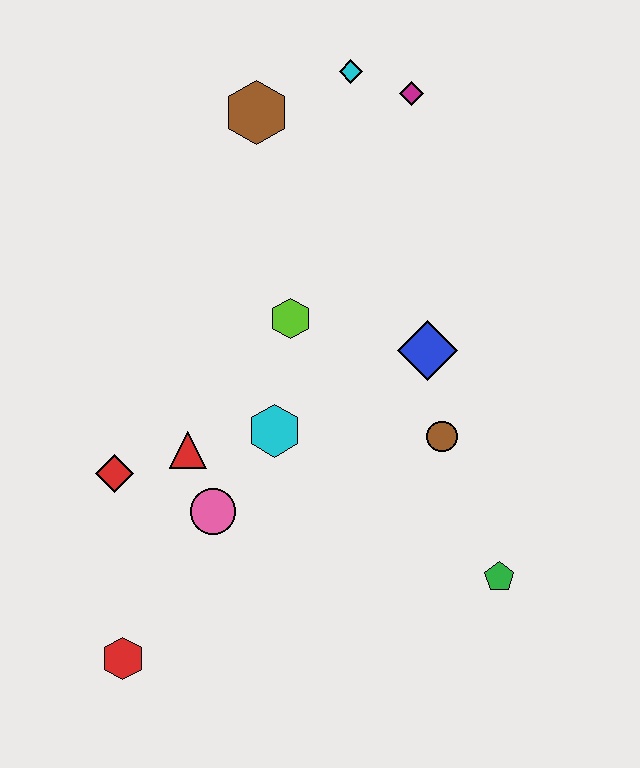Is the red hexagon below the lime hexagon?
Yes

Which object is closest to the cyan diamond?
The magenta diamond is closest to the cyan diamond.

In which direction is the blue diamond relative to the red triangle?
The blue diamond is to the right of the red triangle.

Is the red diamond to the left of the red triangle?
Yes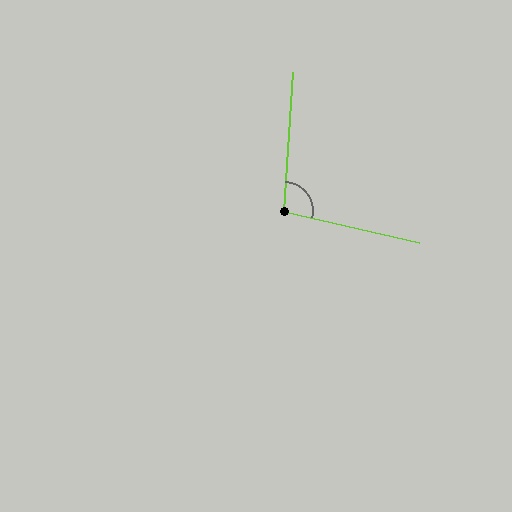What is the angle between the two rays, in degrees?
Approximately 99 degrees.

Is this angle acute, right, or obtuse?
It is obtuse.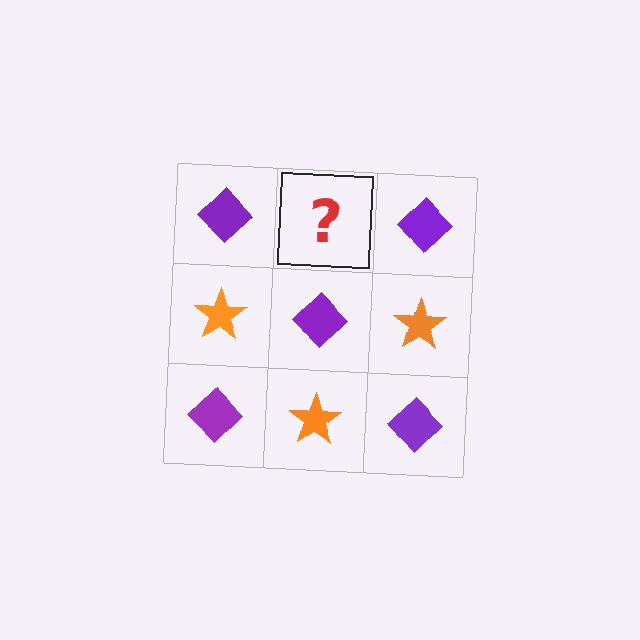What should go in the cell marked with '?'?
The missing cell should contain an orange star.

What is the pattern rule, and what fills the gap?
The rule is that it alternates purple diamond and orange star in a checkerboard pattern. The gap should be filled with an orange star.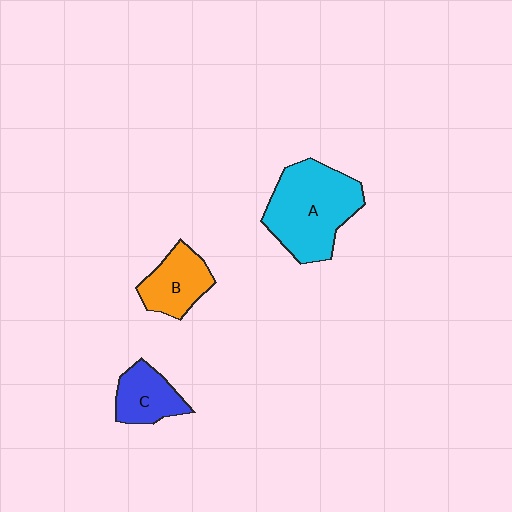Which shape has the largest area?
Shape A (cyan).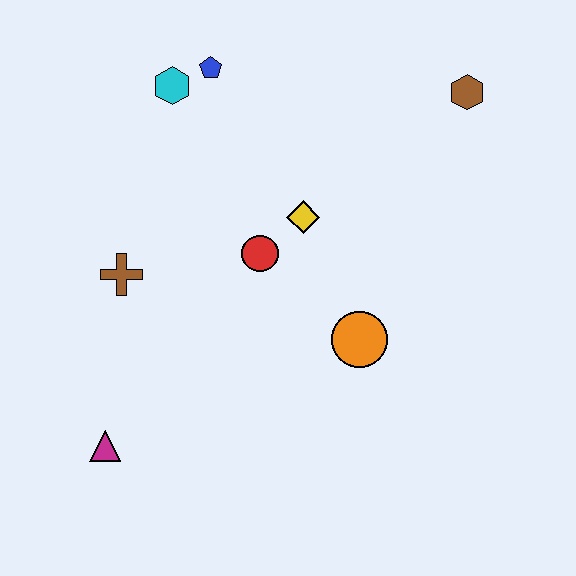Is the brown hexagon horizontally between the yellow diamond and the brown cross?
No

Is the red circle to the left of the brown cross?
No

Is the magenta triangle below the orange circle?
Yes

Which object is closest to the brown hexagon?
The yellow diamond is closest to the brown hexagon.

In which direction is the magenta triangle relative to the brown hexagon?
The magenta triangle is to the left of the brown hexagon.